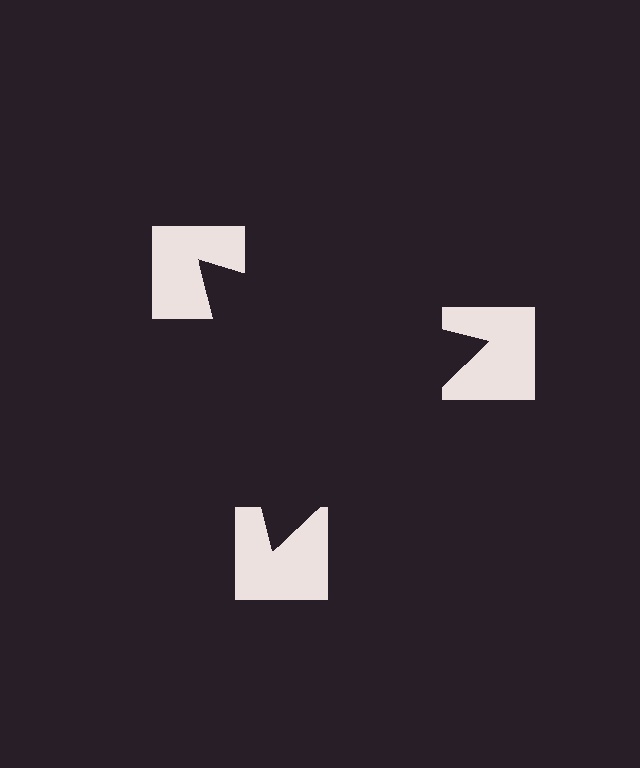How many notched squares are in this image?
There are 3 — one at each vertex of the illusory triangle.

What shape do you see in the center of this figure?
An illusory triangle — its edges are inferred from the aligned wedge cuts in the notched squares, not physically drawn.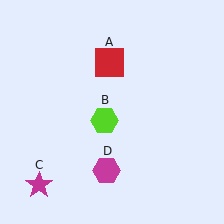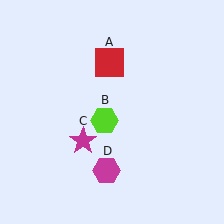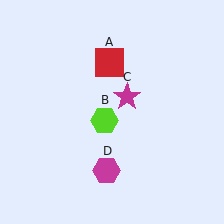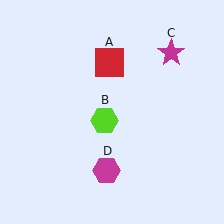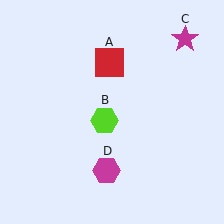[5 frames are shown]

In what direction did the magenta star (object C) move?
The magenta star (object C) moved up and to the right.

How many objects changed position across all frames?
1 object changed position: magenta star (object C).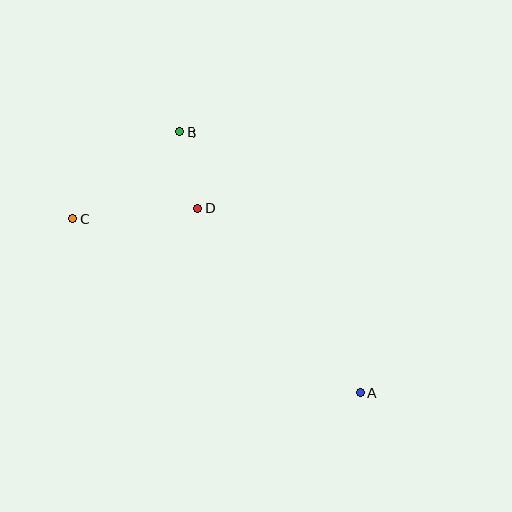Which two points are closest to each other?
Points B and D are closest to each other.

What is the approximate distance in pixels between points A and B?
The distance between A and B is approximately 317 pixels.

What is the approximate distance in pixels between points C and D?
The distance between C and D is approximately 126 pixels.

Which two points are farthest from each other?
Points A and C are farthest from each other.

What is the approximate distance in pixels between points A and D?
The distance between A and D is approximately 245 pixels.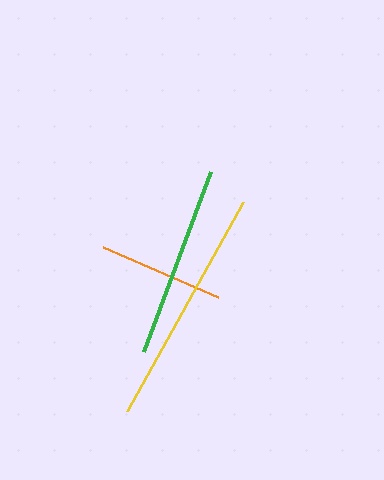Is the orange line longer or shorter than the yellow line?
The yellow line is longer than the orange line.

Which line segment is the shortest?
The orange line is the shortest at approximately 126 pixels.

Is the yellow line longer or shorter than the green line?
The yellow line is longer than the green line.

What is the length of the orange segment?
The orange segment is approximately 126 pixels long.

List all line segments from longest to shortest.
From longest to shortest: yellow, green, orange.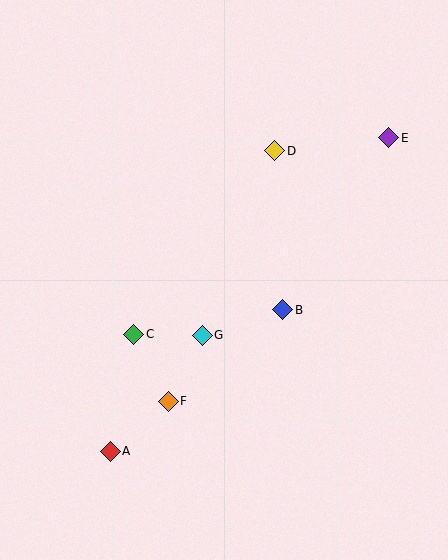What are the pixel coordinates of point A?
Point A is at (110, 451).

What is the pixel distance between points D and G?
The distance between D and G is 198 pixels.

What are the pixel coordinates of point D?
Point D is at (275, 151).